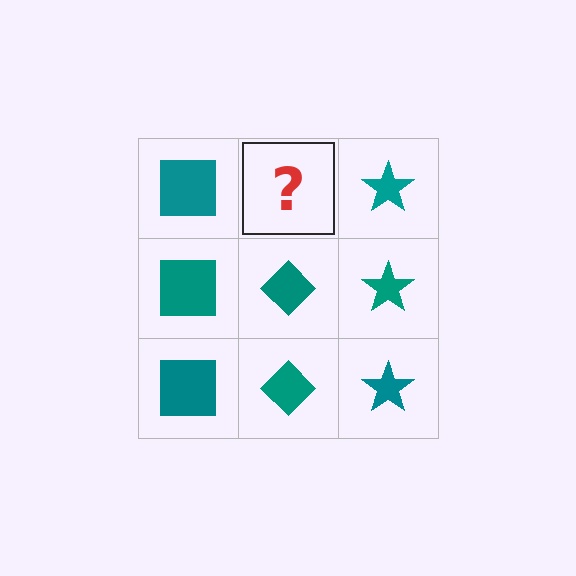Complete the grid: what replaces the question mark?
The question mark should be replaced with a teal diamond.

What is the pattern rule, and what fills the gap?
The rule is that each column has a consistent shape. The gap should be filled with a teal diamond.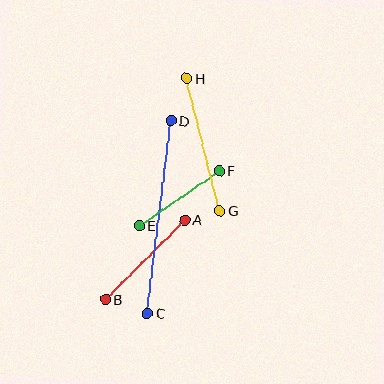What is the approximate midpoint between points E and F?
The midpoint is at approximately (180, 198) pixels.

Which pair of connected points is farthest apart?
Points C and D are farthest apart.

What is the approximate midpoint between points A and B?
The midpoint is at approximately (145, 260) pixels.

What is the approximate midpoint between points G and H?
The midpoint is at approximately (203, 145) pixels.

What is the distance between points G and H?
The distance is approximately 137 pixels.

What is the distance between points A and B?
The distance is approximately 112 pixels.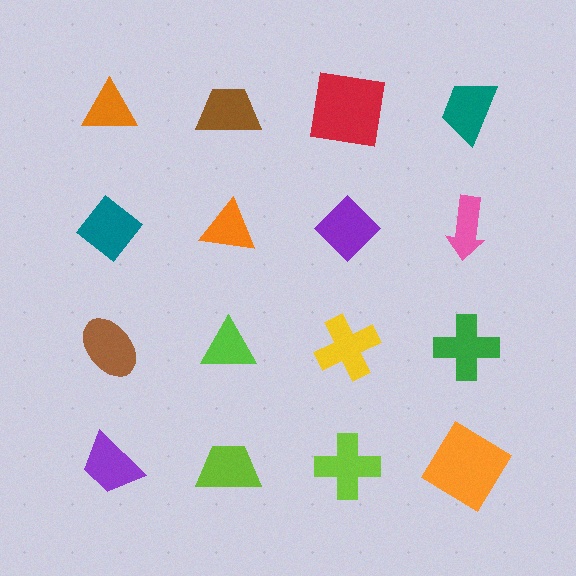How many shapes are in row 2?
4 shapes.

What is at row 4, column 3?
A lime cross.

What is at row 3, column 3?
A yellow cross.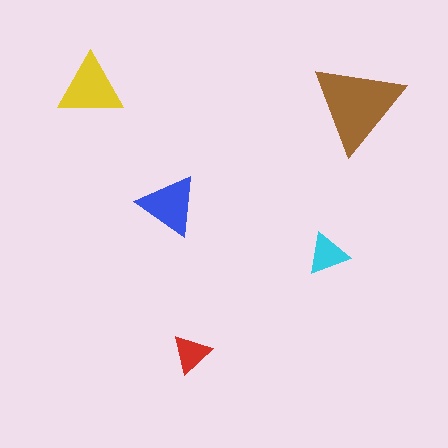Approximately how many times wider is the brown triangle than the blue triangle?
About 1.5 times wider.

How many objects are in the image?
There are 5 objects in the image.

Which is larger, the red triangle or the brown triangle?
The brown one.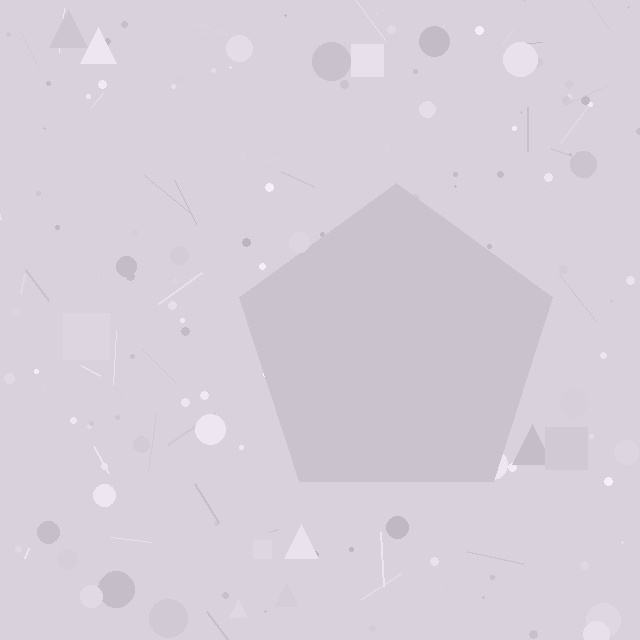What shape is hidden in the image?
A pentagon is hidden in the image.